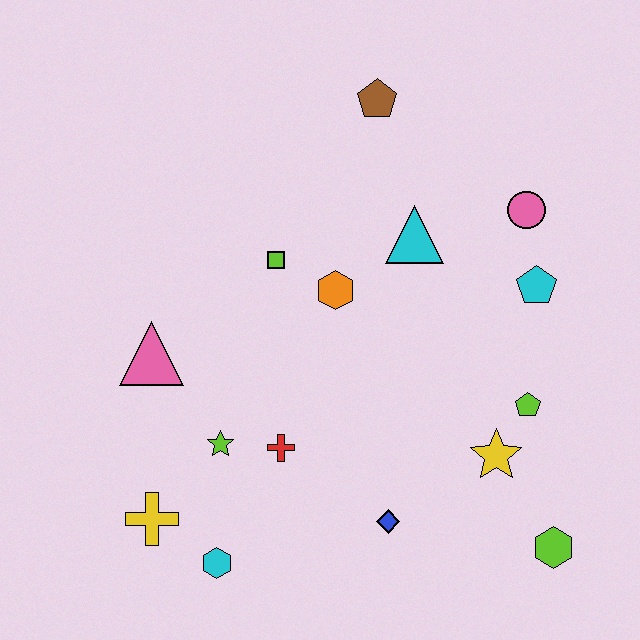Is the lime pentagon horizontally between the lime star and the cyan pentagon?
Yes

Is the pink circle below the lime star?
No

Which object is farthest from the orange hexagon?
The lime hexagon is farthest from the orange hexagon.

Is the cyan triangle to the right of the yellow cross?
Yes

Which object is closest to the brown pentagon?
The cyan triangle is closest to the brown pentagon.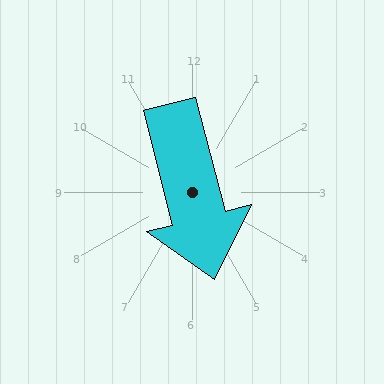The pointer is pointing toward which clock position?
Roughly 6 o'clock.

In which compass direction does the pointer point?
South.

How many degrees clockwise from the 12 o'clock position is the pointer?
Approximately 166 degrees.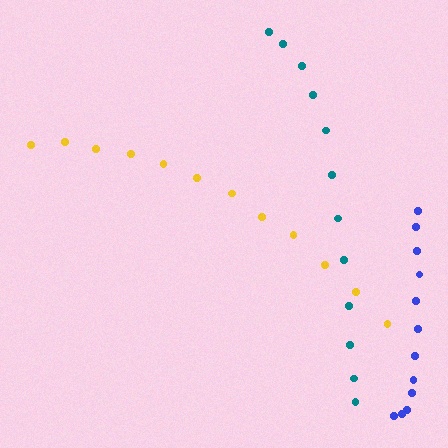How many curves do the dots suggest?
There are 3 distinct paths.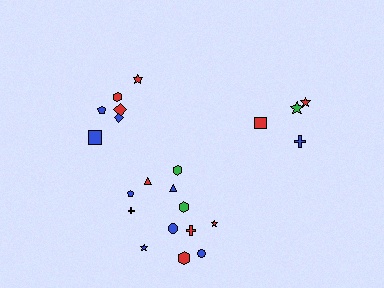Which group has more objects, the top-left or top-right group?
The top-left group.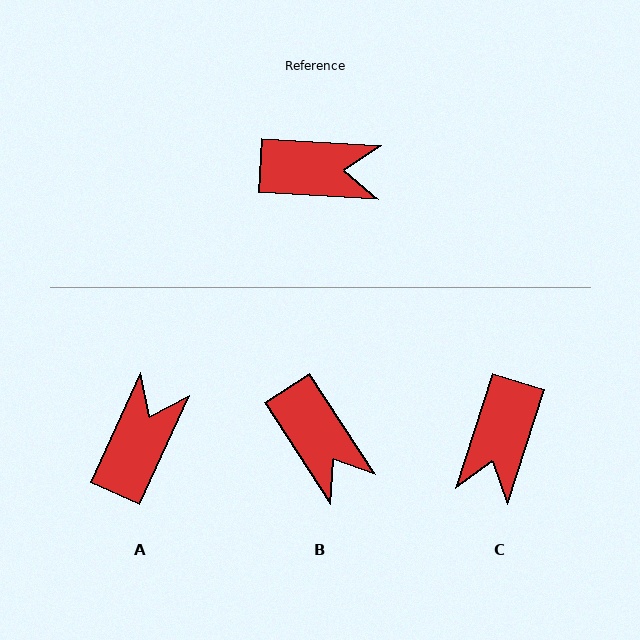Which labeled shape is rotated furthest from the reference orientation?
C, about 104 degrees away.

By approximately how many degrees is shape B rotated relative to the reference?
Approximately 54 degrees clockwise.